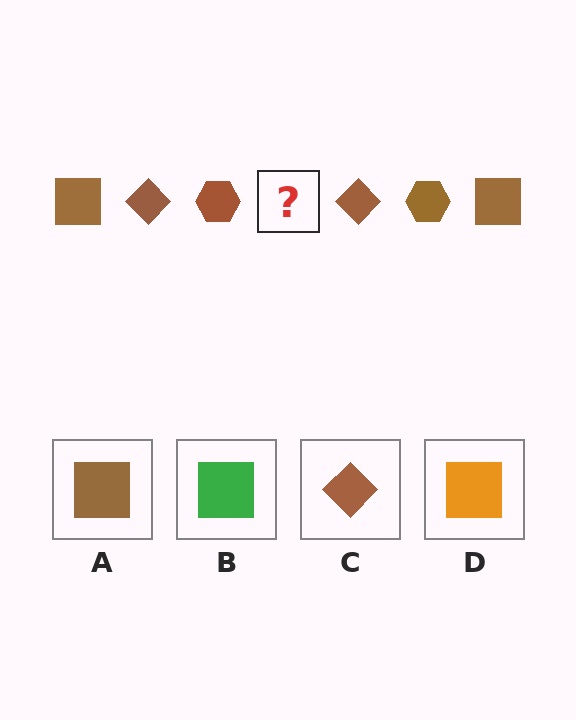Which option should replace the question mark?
Option A.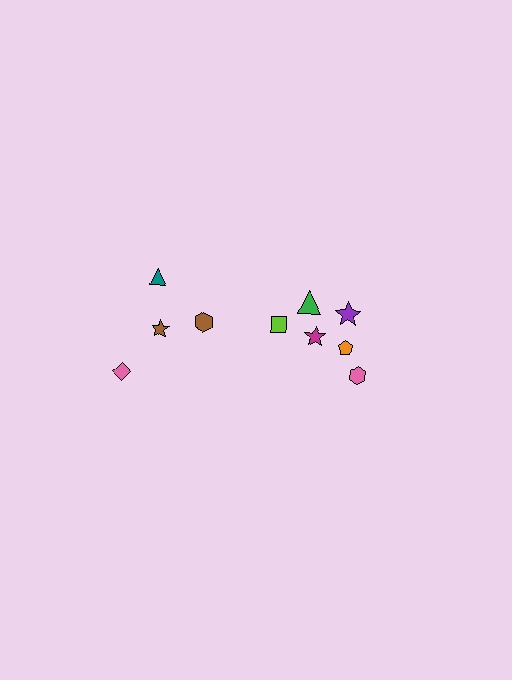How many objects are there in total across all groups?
There are 10 objects.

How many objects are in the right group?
There are 6 objects.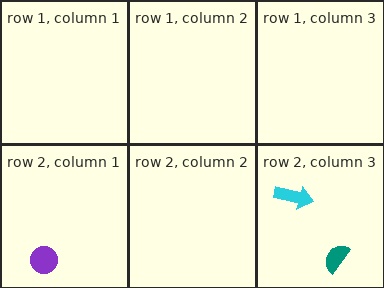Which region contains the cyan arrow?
The row 2, column 3 region.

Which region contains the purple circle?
The row 2, column 1 region.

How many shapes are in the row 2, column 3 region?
2.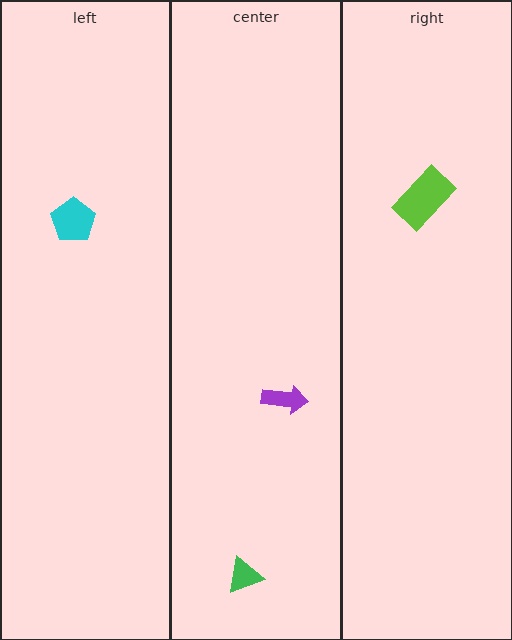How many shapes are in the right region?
1.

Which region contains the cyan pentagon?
The left region.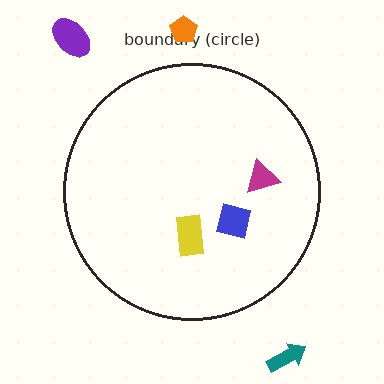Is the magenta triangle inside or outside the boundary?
Inside.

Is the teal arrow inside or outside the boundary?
Outside.